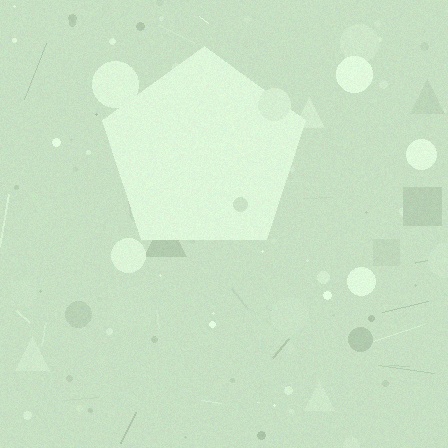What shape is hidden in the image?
A pentagon is hidden in the image.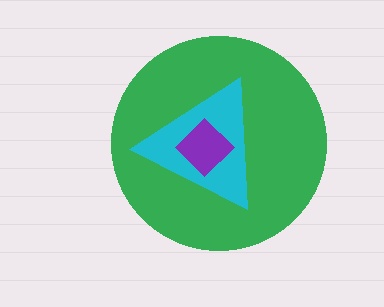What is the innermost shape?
The purple diamond.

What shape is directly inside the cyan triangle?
The purple diamond.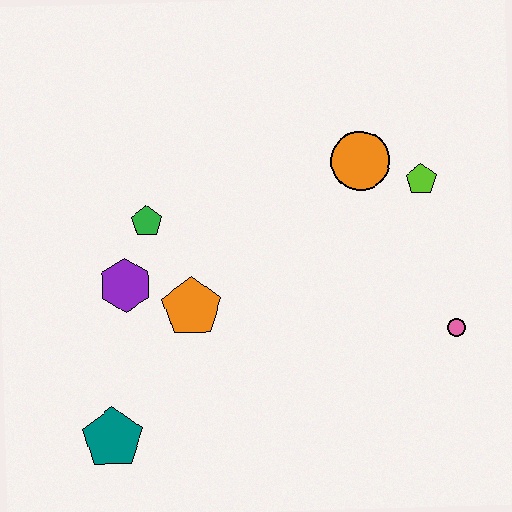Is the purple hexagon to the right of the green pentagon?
No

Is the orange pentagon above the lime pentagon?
No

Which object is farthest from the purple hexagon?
The pink circle is farthest from the purple hexagon.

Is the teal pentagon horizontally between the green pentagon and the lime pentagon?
No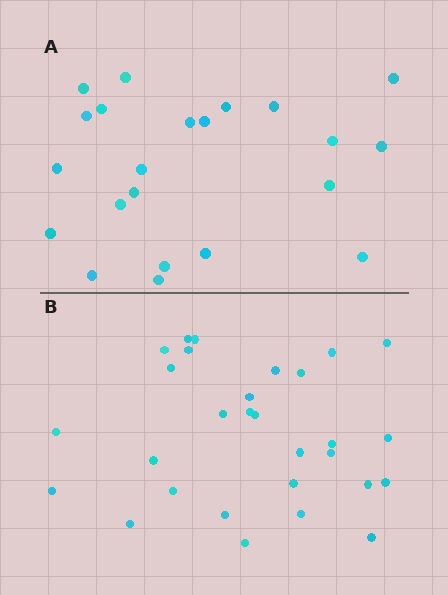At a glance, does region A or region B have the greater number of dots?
Region B (the bottom region) has more dots.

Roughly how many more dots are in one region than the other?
Region B has roughly 8 or so more dots than region A.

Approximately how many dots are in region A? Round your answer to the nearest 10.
About 20 dots. (The exact count is 22, which rounds to 20.)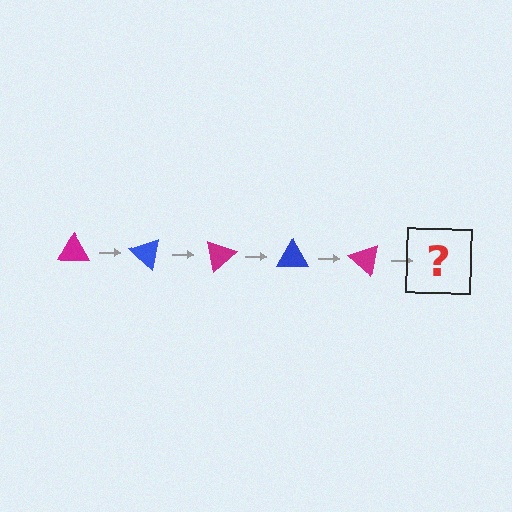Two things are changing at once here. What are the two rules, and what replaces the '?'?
The two rules are that it rotates 40 degrees each step and the color cycles through magenta and blue. The '?' should be a blue triangle, rotated 200 degrees from the start.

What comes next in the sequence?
The next element should be a blue triangle, rotated 200 degrees from the start.